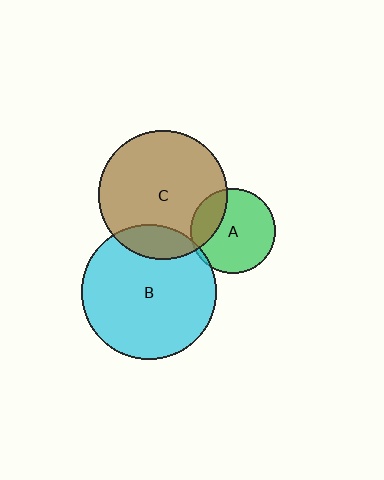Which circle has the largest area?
Circle B (cyan).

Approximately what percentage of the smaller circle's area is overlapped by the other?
Approximately 5%.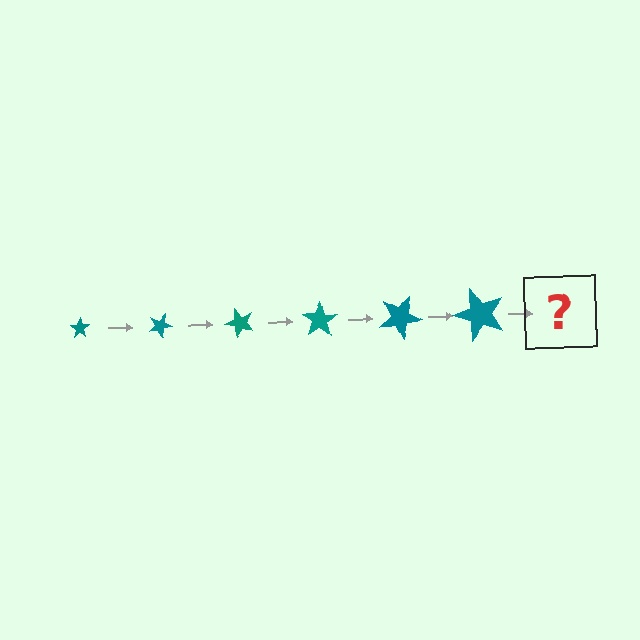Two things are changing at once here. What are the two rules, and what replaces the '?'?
The two rules are that the star grows larger each step and it rotates 25 degrees each step. The '?' should be a star, larger than the previous one and rotated 150 degrees from the start.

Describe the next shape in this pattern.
It should be a star, larger than the previous one and rotated 150 degrees from the start.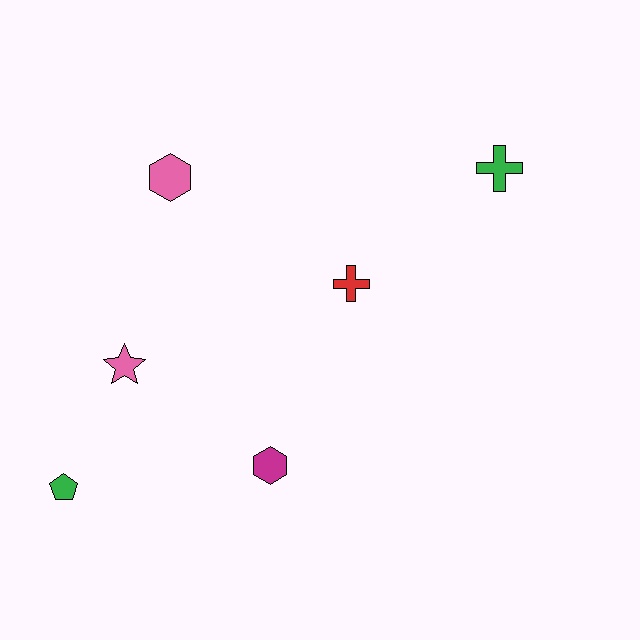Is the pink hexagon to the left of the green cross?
Yes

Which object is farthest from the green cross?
The green pentagon is farthest from the green cross.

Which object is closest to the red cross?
The green cross is closest to the red cross.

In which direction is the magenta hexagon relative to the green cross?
The magenta hexagon is below the green cross.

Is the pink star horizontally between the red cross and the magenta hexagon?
No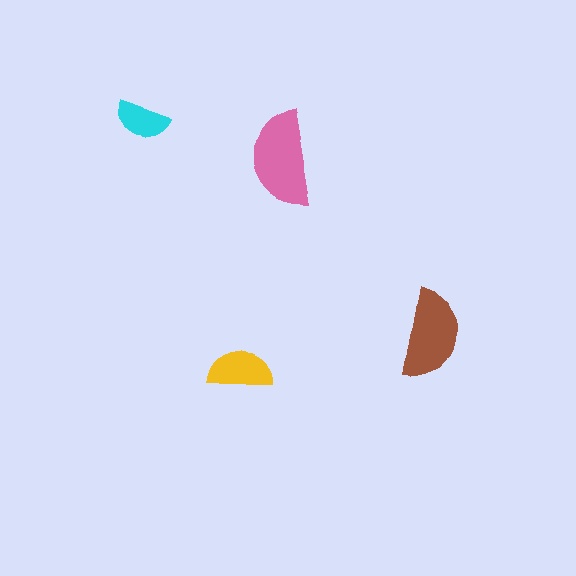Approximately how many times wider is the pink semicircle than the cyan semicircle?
About 2 times wider.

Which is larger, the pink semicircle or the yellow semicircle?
The pink one.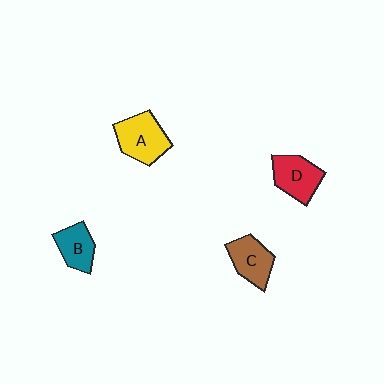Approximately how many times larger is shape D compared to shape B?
Approximately 1.2 times.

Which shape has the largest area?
Shape A (yellow).